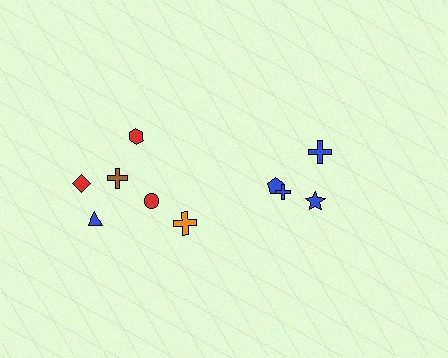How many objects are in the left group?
There are 6 objects.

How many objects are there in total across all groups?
There are 10 objects.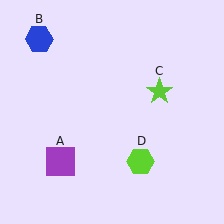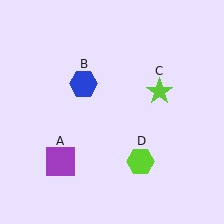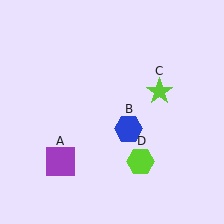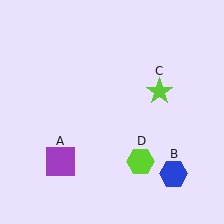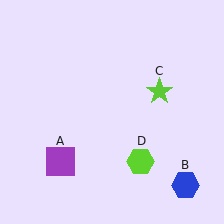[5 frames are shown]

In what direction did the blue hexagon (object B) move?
The blue hexagon (object B) moved down and to the right.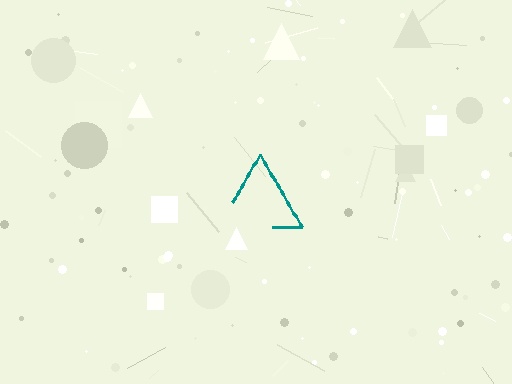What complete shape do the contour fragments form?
The contour fragments form a triangle.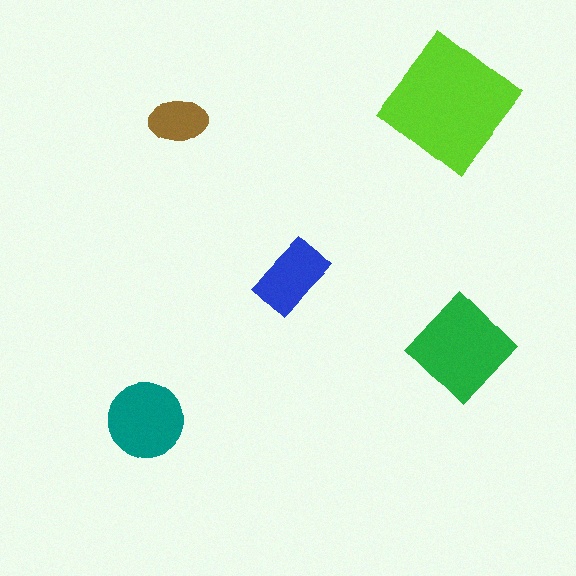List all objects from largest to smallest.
The lime diamond, the green diamond, the teal circle, the blue rectangle, the brown ellipse.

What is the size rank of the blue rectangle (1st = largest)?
4th.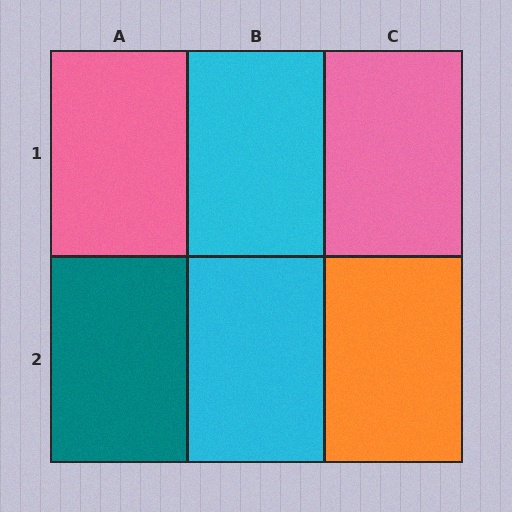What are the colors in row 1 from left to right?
Pink, cyan, pink.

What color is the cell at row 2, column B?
Cyan.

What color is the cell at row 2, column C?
Orange.